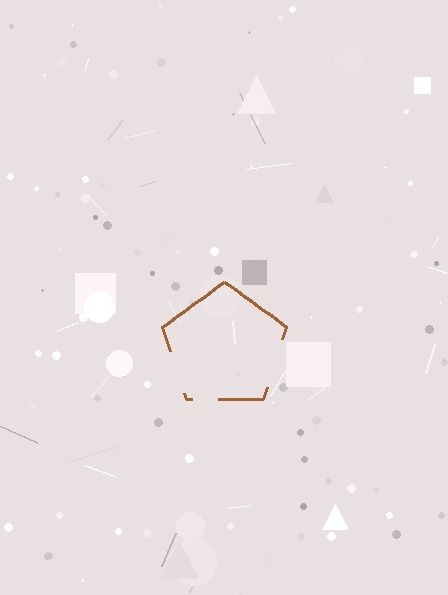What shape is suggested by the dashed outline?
The dashed outline suggests a pentagon.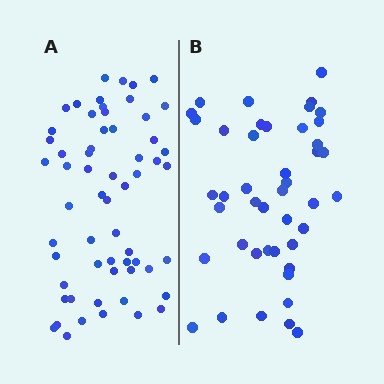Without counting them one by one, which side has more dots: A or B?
Region A (the left region) has more dots.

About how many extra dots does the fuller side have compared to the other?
Region A has approximately 15 more dots than region B.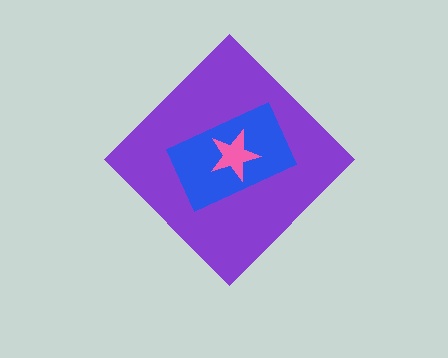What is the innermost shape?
The pink star.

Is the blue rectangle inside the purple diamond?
Yes.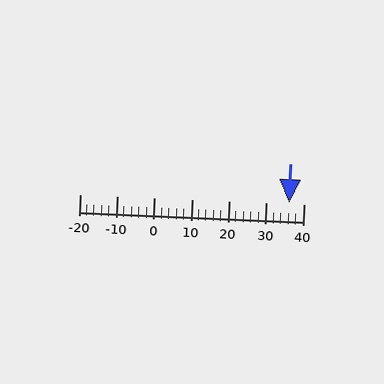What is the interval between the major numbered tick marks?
The major tick marks are spaced 10 units apart.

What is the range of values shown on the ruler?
The ruler shows values from -20 to 40.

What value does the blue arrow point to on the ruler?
The blue arrow points to approximately 36.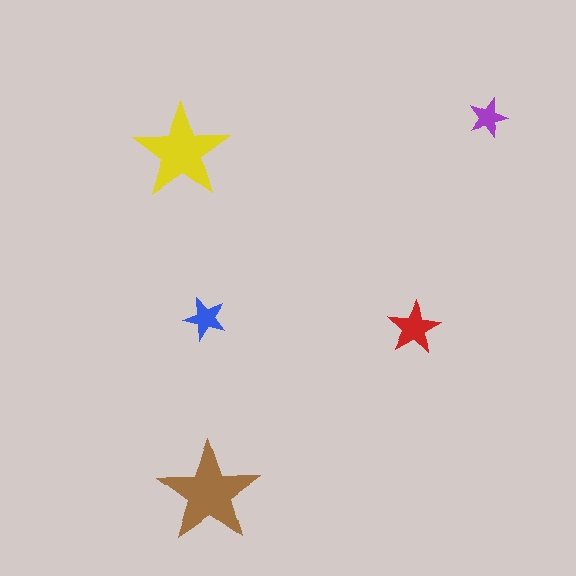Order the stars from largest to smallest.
the brown one, the yellow one, the red one, the blue one, the purple one.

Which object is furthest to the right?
The purple star is rightmost.